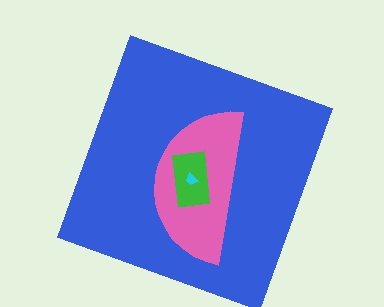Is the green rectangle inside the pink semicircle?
Yes.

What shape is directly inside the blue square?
The pink semicircle.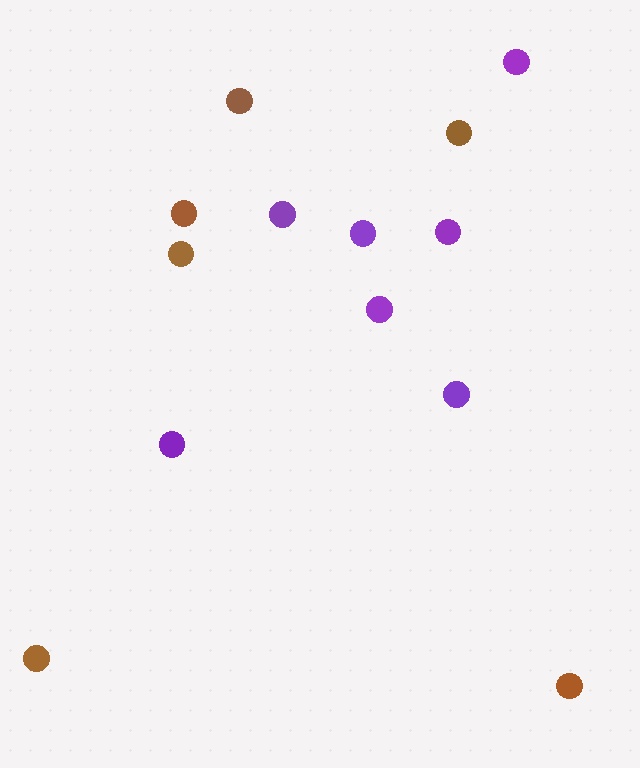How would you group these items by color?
There are 2 groups: one group of purple circles (7) and one group of brown circles (6).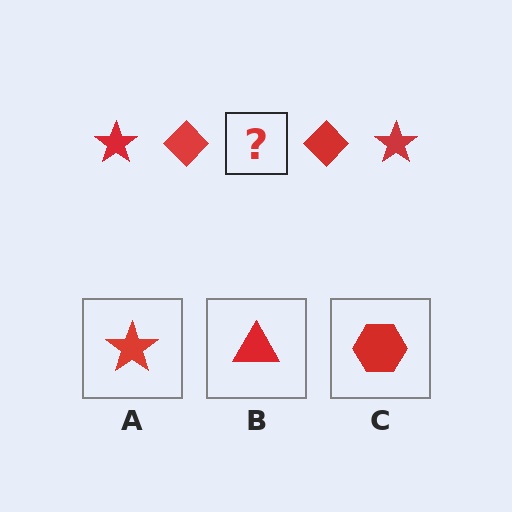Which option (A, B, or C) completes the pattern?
A.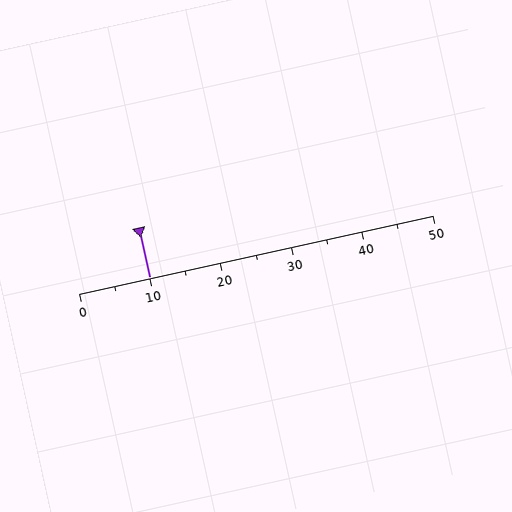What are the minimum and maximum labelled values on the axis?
The axis runs from 0 to 50.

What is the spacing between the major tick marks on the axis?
The major ticks are spaced 10 apart.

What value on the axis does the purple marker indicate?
The marker indicates approximately 10.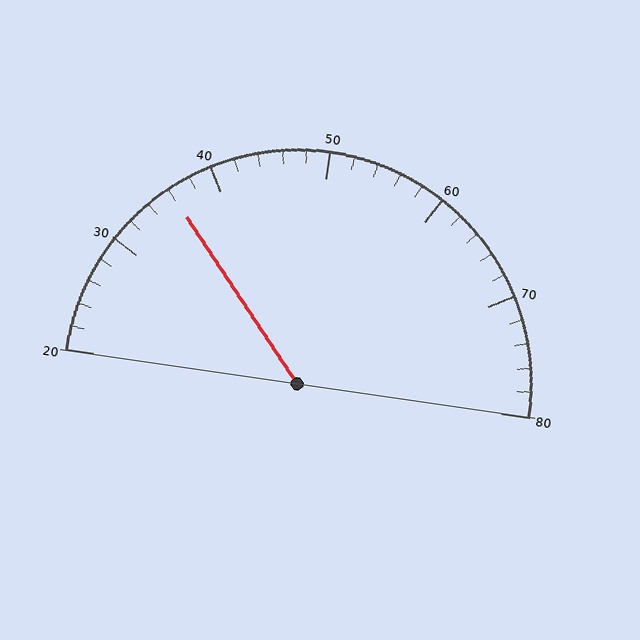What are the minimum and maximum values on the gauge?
The gauge ranges from 20 to 80.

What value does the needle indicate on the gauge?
The needle indicates approximately 36.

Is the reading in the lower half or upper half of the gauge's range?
The reading is in the lower half of the range (20 to 80).